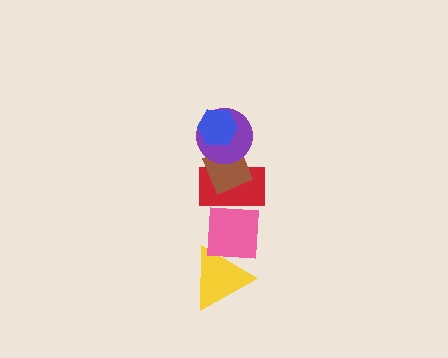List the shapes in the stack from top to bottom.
From top to bottom: the blue hexagon, the purple circle, the brown diamond, the red rectangle, the pink square, the yellow triangle.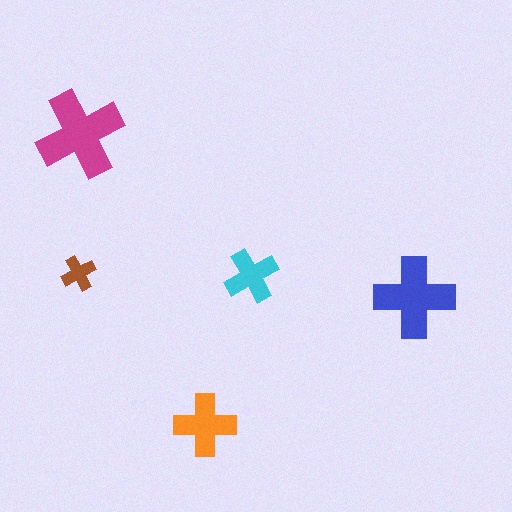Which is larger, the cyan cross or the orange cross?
The orange one.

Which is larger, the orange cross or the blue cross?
The blue one.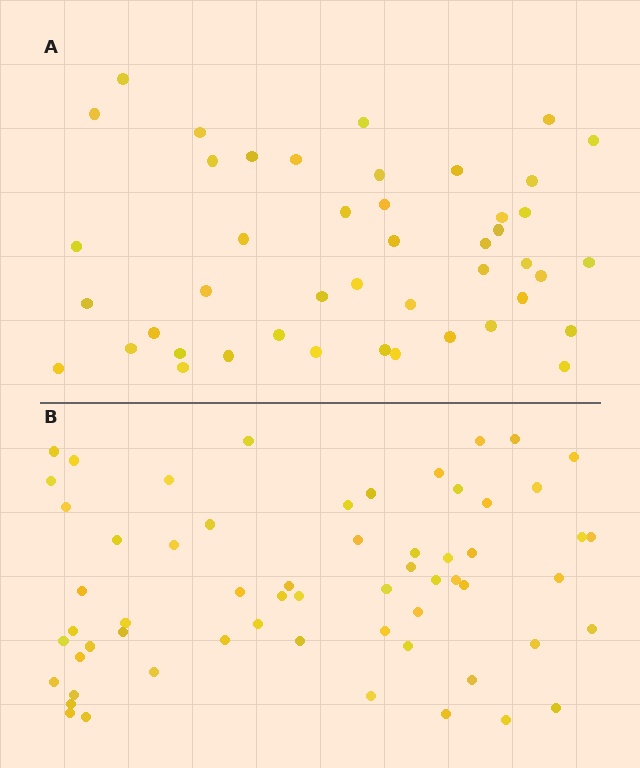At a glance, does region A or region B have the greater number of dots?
Region B (the bottom region) has more dots.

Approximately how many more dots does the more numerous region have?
Region B has approximately 15 more dots than region A.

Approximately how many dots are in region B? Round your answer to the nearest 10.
About 60 dots.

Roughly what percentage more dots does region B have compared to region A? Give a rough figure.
About 35% more.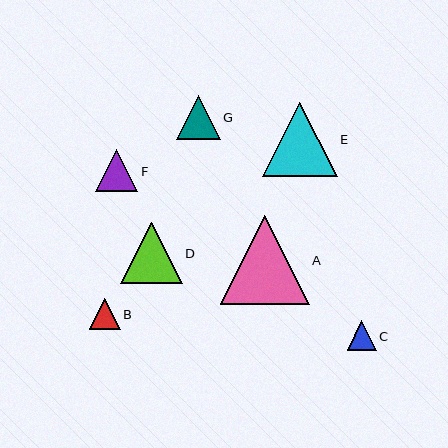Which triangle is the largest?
Triangle A is the largest with a size of approximately 89 pixels.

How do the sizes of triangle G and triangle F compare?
Triangle G and triangle F are approximately the same size.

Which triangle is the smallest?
Triangle C is the smallest with a size of approximately 29 pixels.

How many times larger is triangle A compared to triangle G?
Triangle A is approximately 2.0 times the size of triangle G.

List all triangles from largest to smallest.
From largest to smallest: A, E, D, G, F, B, C.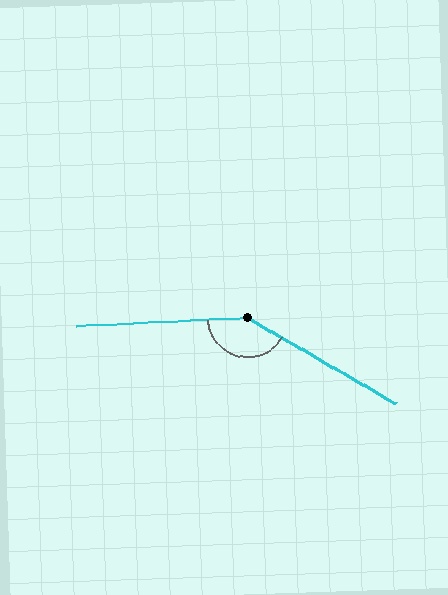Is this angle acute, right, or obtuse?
It is obtuse.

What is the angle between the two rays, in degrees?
Approximately 147 degrees.